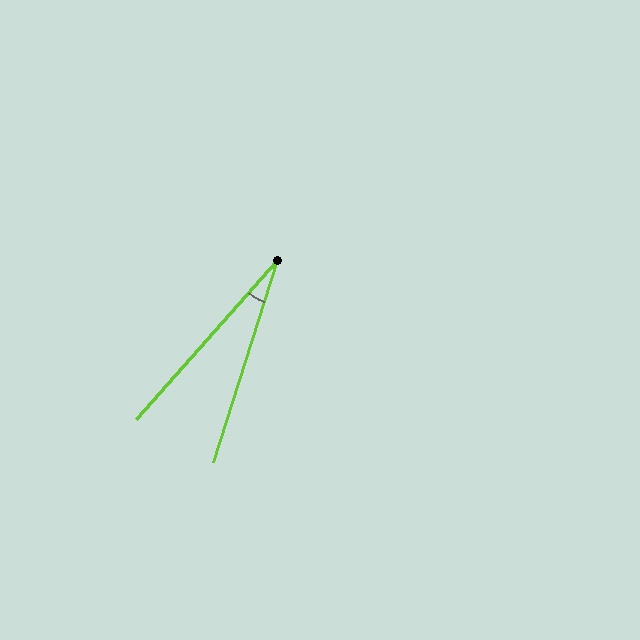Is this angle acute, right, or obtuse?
It is acute.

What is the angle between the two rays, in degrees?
Approximately 24 degrees.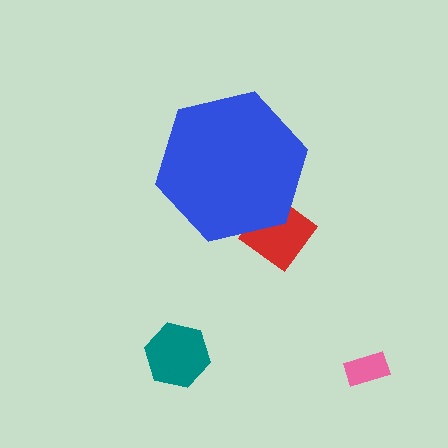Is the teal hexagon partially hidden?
No, the teal hexagon is fully visible.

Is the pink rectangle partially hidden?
No, the pink rectangle is fully visible.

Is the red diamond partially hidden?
Yes, the red diamond is partially hidden behind the blue hexagon.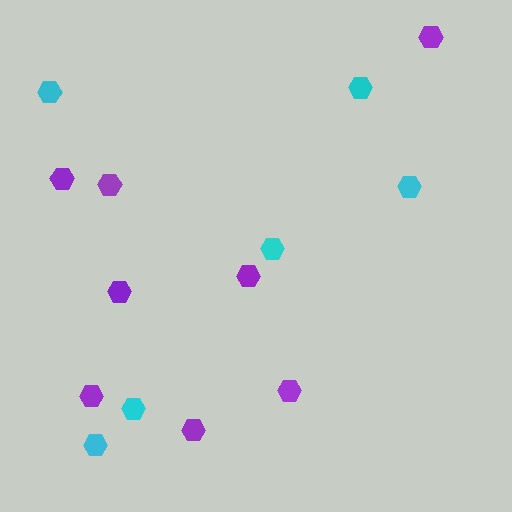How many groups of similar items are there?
There are 2 groups: one group of purple hexagons (8) and one group of cyan hexagons (6).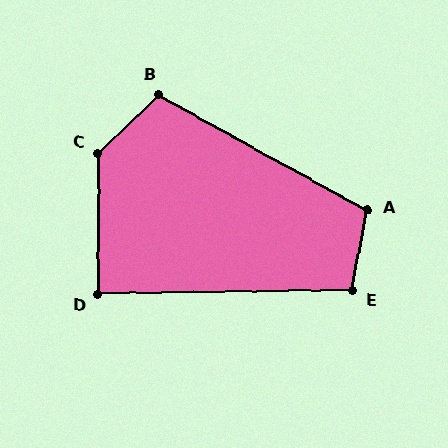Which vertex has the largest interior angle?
C, at approximately 134 degrees.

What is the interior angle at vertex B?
Approximately 108 degrees (obtuse).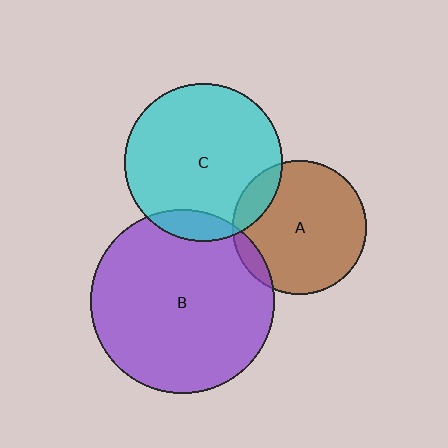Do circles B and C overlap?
Yes.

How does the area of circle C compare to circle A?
Approximately 1.4 times.